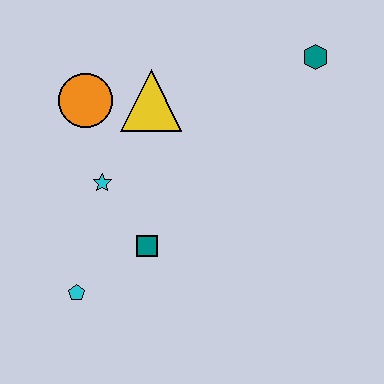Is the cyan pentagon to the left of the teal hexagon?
Yes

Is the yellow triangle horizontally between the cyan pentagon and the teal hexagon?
Yes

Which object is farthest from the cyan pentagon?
The teal hexagon is farthest from the cyan pentagon.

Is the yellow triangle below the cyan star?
No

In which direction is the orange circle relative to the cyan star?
The orange circle is above the cyan star.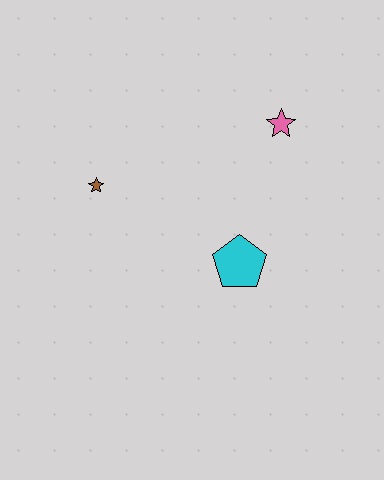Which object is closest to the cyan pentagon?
The pink star is closest to the cyan pentagon.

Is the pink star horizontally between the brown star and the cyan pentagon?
No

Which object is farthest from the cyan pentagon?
The brown star is farthest from the cyan pentagon.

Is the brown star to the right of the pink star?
No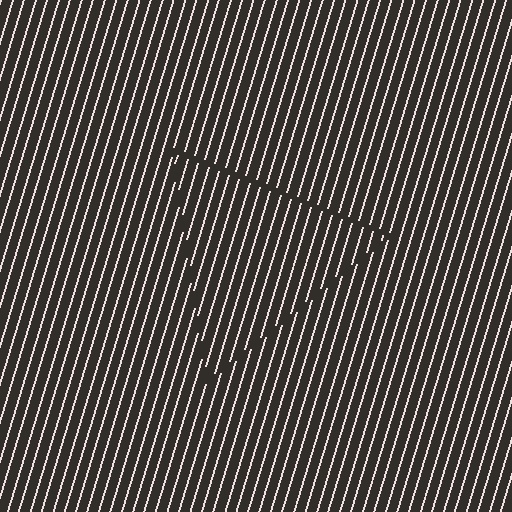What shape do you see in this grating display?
An illusory triangle. The interior of the shape contains the same grating, shifted by half a period — the contour is defined by the phase discontinuity where line-ends from the inner and outer gratings abut.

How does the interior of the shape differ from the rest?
The interior of the shape contains the same grating, shifted by half a period — the contour is defined by the phase discontinuity where line-ends from the inner and outer gratings abut.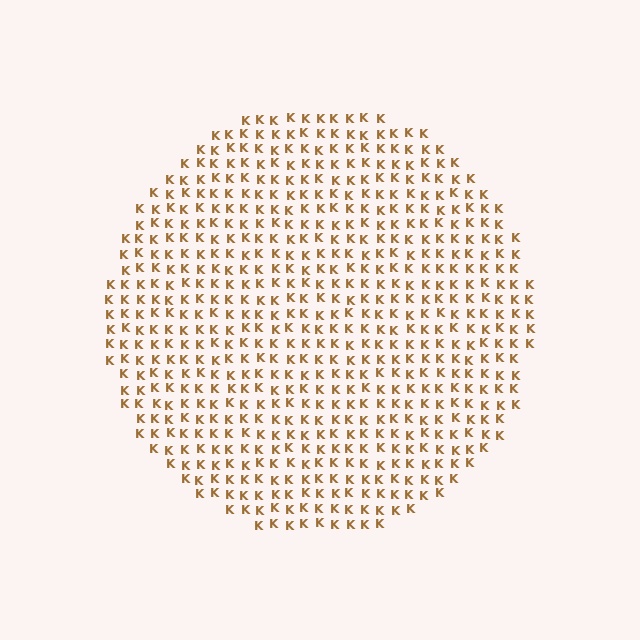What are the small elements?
The small elements are letter K's.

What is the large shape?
The large shape is a circle.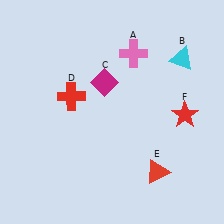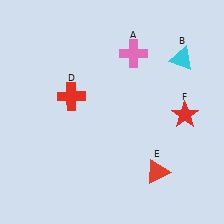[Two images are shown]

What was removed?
The magenta diamond (C) was removed in Image 2.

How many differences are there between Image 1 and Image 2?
There is 1 difference between the two images.